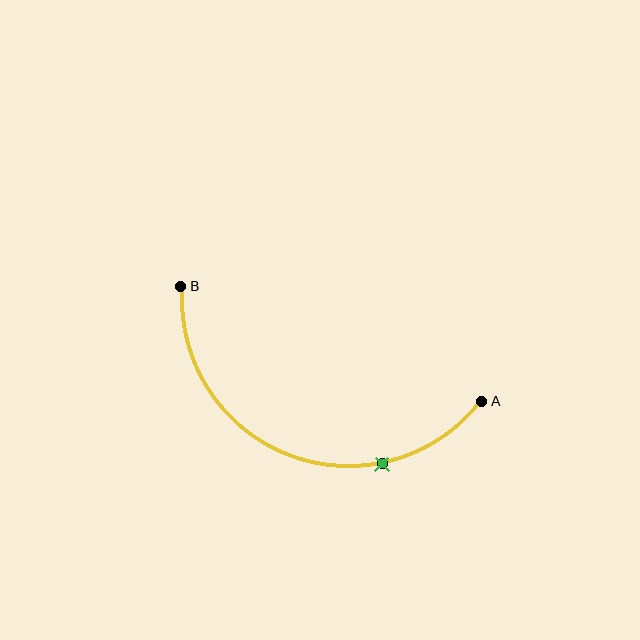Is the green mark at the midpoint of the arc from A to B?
No. The green mark lies on the arc but is closer to endpoint A. The arc midpoint would be at the point on the curve equidistant along the arc from both A and B.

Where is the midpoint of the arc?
The arc midpoint is the point on the curve farthest from the straight line joining A and B. It sits below that line.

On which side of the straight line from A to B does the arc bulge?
The arc bulges below the straight line connecting A and B.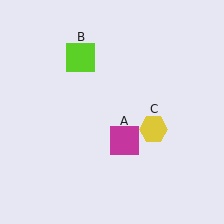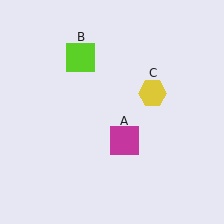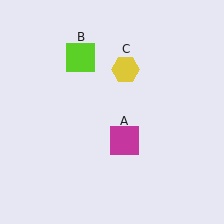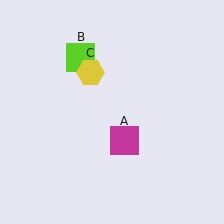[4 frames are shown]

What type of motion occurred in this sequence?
The yellow hexagon (object C) rotated counterclockwise around the center of the scene.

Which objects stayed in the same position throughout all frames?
Magenta square (object A) and lime square (object B) remained stationary.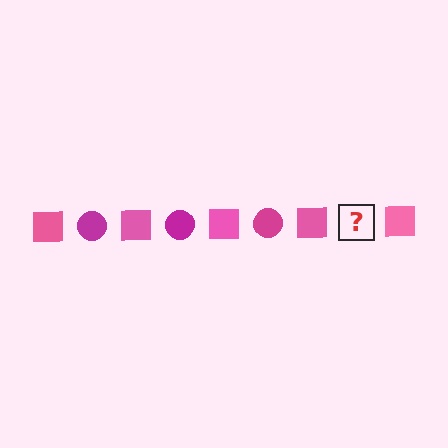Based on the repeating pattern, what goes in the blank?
The blank should be a magenta circle.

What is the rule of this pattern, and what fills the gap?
The rule is that the pattern alternates between pink square and magenta circle. The gap should be filled with a magenta circle.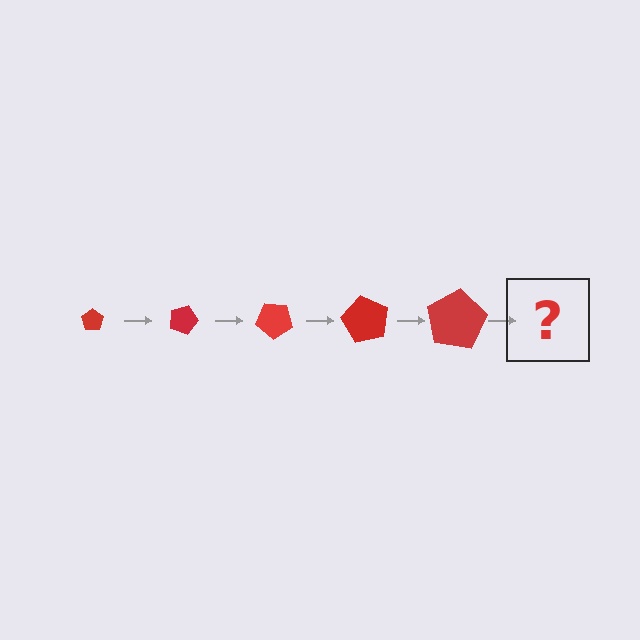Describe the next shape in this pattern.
It should be a pentagon, larger than the previous one and rotated 100 degrees from the start.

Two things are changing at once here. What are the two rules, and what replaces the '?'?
The two rules are that the pentagon grows larger each step and it rotates 20 degrees each step. The '?' should be a pentagon, larger than the previous one and rotated 100 degrees from the start.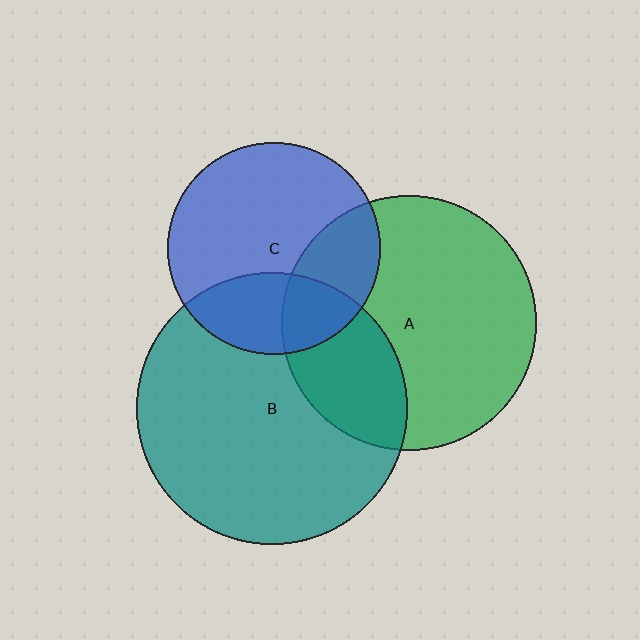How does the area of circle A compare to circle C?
Approximately 1.4 times.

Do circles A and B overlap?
Yes.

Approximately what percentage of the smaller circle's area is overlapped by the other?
Approximately 30%.